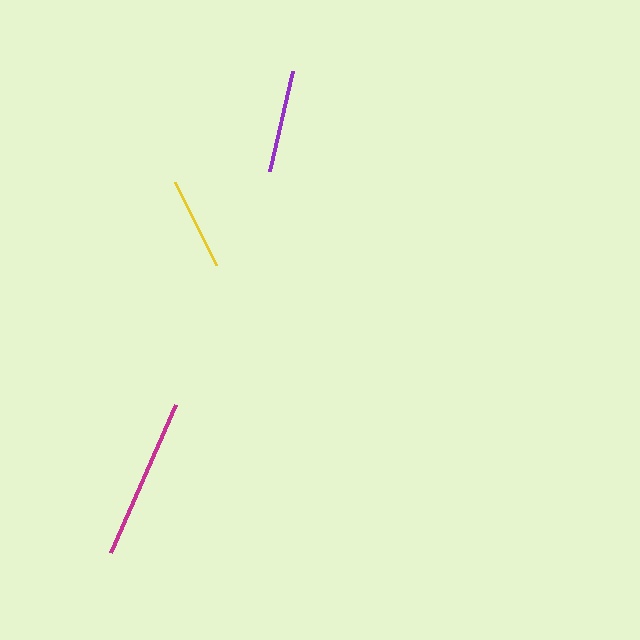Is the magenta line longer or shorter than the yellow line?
The magenta line is longer than the yellow line.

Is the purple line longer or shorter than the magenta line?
The magenta line is longer than the purple line.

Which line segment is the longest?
The magenta line is the longest at approximately 162 pixels.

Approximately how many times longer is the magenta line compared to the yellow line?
The magenta line is approximately 1.8 times the length of the yellow line.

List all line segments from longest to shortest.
From longest to shortest: magenta, purple, yellow.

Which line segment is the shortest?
The yellow line is the shortest at approximately 92 pixels.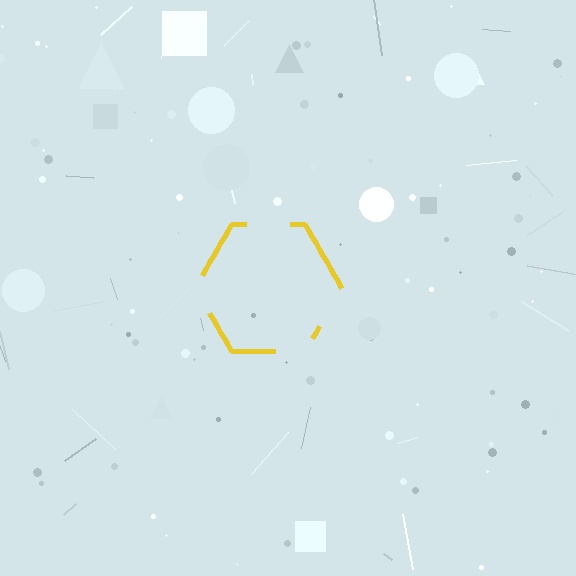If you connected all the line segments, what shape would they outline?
They would outline a hexagon.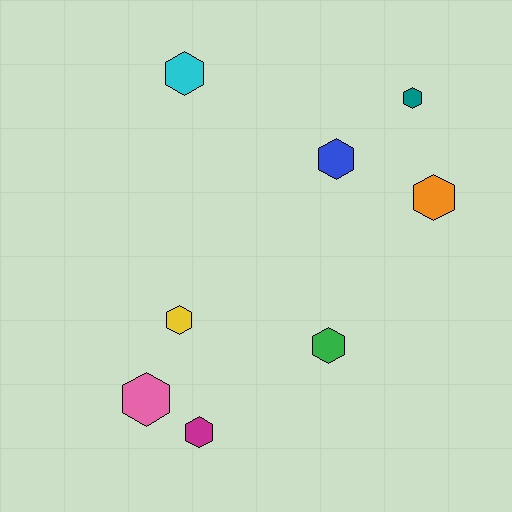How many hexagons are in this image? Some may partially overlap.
There are 8 hexagons.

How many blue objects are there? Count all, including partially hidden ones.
There is 1 blue object.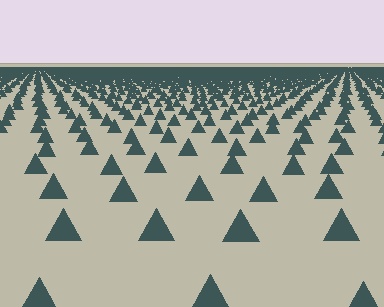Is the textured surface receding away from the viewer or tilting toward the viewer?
The surface is receding away from the viewer. Texture elements get smaller and denser toward the top.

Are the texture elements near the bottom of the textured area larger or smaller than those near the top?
Larger. Near the bottom, elements are closer to the viewer and appear at a bigger on-screen size.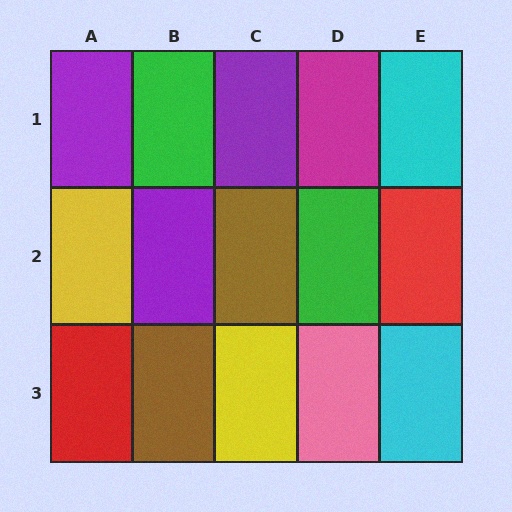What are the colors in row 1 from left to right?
Purple, green, purple, magenta, cyan.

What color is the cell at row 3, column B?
Brown.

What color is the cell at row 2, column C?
Brown.